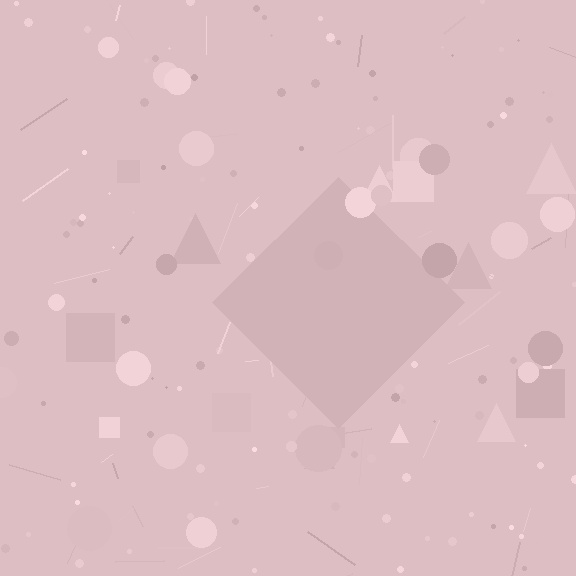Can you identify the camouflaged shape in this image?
The camouflaged shape is a diamond.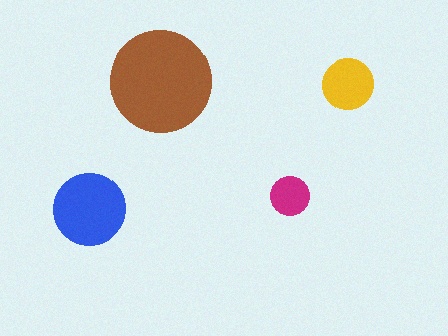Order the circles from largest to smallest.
the brown one, the blue one, the yellow one, the magenta one.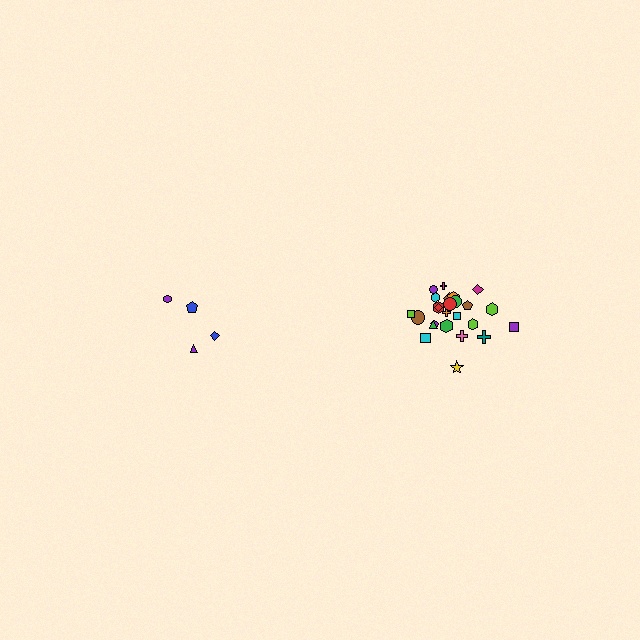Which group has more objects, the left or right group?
The right group.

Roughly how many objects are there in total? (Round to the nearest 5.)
Roughly 30 objects in total.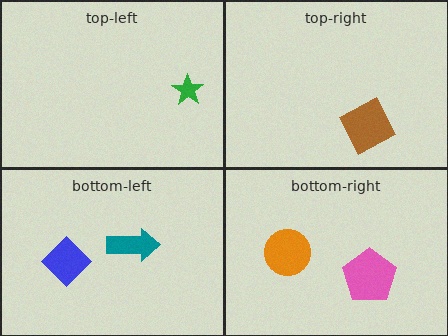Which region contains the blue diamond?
The bottom-left region.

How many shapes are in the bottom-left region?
2.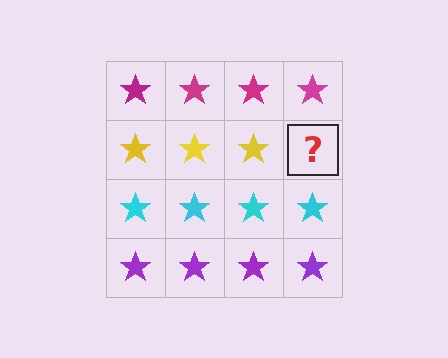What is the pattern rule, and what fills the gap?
The rule is that each row has a consistent color. The gap should be filled with a yellow star.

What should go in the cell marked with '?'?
The missing cell should contain a yellow star.